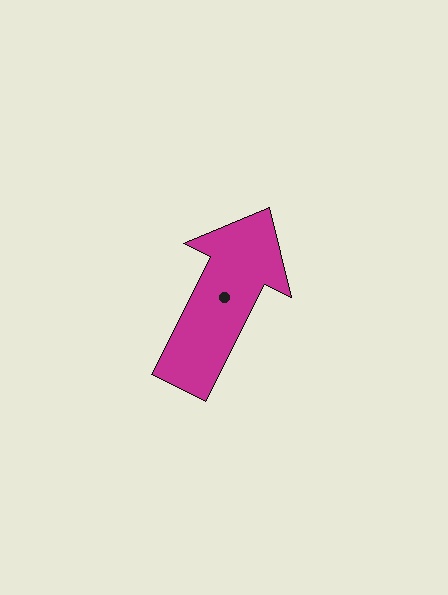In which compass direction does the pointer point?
Northeast.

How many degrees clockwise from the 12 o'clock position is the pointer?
Approximately 27 degrees.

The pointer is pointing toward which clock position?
Roughly 1 o'clock.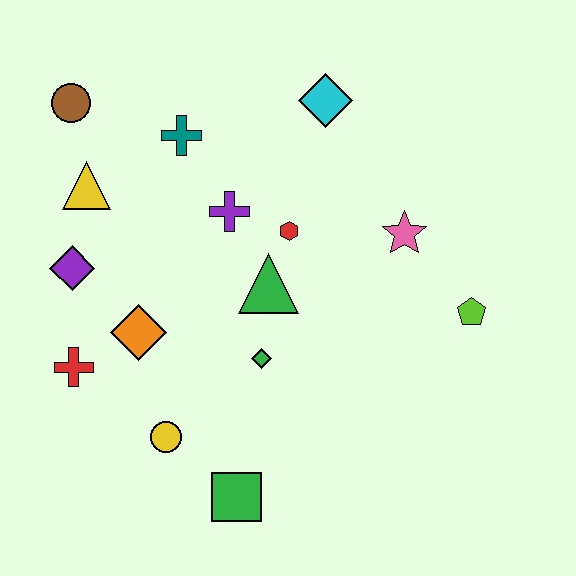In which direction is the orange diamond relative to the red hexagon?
The orange diamond is to the left of the red hexagon.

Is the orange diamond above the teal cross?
No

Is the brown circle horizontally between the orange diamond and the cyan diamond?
No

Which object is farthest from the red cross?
The lime pentagon is farthest from the red cross.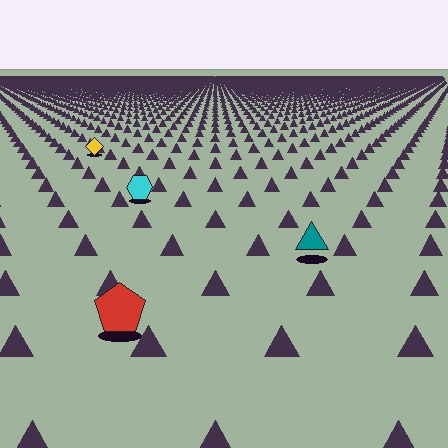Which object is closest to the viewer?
The red pentagon is closest. The texture marks near it are larger and more spread out.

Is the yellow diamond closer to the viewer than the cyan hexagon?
No. The cyan hexagon is closer — you can tell from the texture gradient: the ground texture is coarser near it.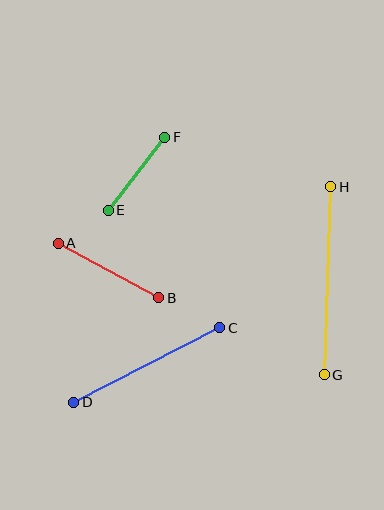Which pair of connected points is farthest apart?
Points G and H are farthest apart.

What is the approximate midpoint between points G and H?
The midpoint is at approximately (328, 281) pixels.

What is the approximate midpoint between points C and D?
The midpoint is at approximately (147, 365) pixels.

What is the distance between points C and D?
The distance is approximately 164 pixels.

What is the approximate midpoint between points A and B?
The midpoint is at approximately (108, 271) pixels.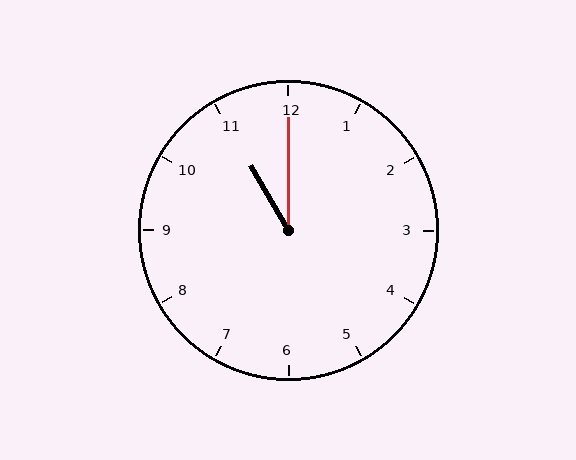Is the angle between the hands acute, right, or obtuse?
It is acute.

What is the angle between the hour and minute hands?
Approximately 30 degrees.